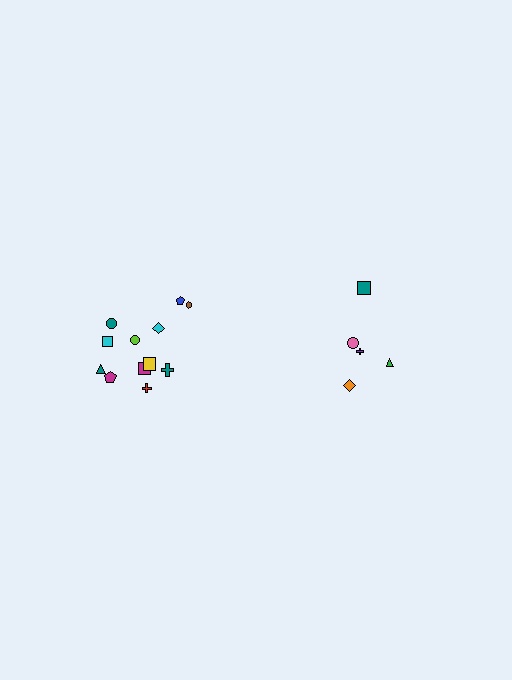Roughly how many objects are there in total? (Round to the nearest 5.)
Roughly 15 objects in total.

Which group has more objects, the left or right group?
The left group.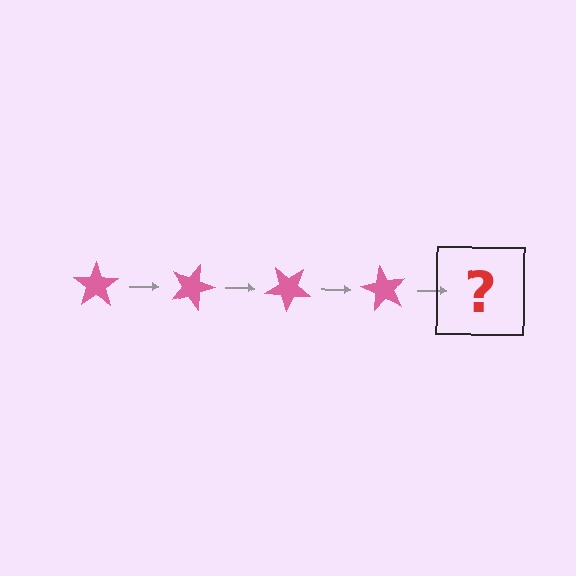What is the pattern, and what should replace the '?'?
The pattern is that the star rotates 20 degrees each step. The '?' should be a pink star rotated 80 degrees.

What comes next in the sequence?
The next element should be a pink star rotated 80 degrees.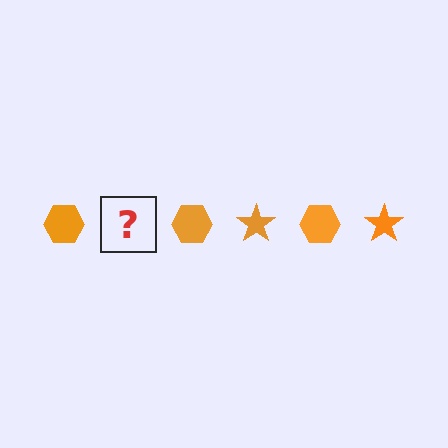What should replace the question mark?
The question mark should be replaced with an orange star.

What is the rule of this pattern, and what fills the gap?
The rule is that the pattern cycles through hexagon, star shapes in orange. The gap should be filled with an orange star.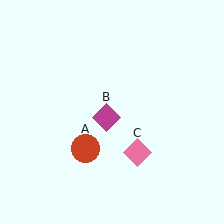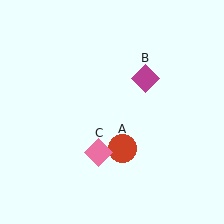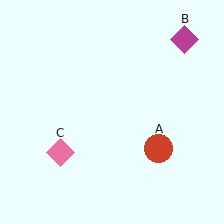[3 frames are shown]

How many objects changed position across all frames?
3 objects changed position: red circle (object A), magenta diamond (object B), pink diamond (object C).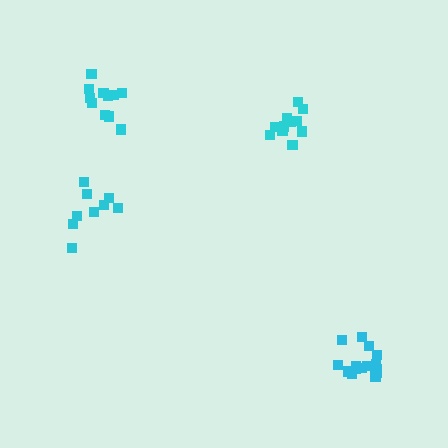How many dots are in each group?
Group 1: 15 dots, Group 2: 9 dots, Group 3: 11 dots, Group 4: 12 dots (47 total).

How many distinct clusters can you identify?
There are 4 distinct clusters.